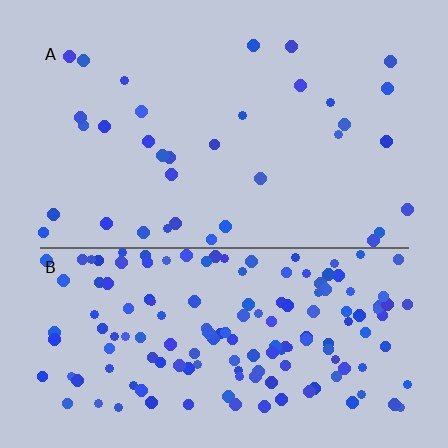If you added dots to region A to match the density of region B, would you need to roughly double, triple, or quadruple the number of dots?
Approximately quadruple.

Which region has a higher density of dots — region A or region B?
B (the bottom).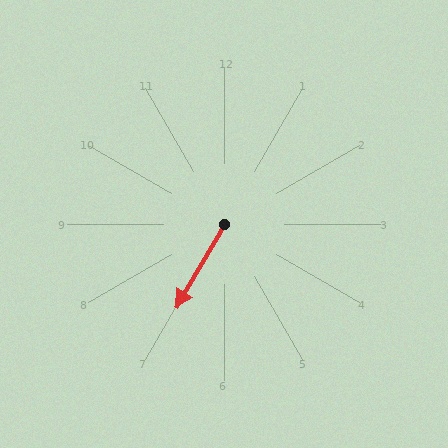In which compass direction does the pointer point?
Southwest.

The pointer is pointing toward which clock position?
Roughly 7 o'clock.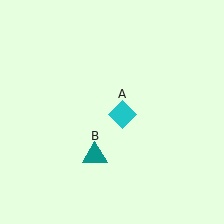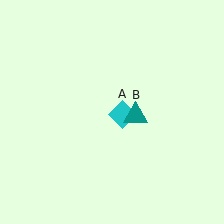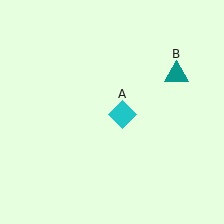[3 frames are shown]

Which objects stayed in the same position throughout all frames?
Cyan diamond (object A) remained stationary.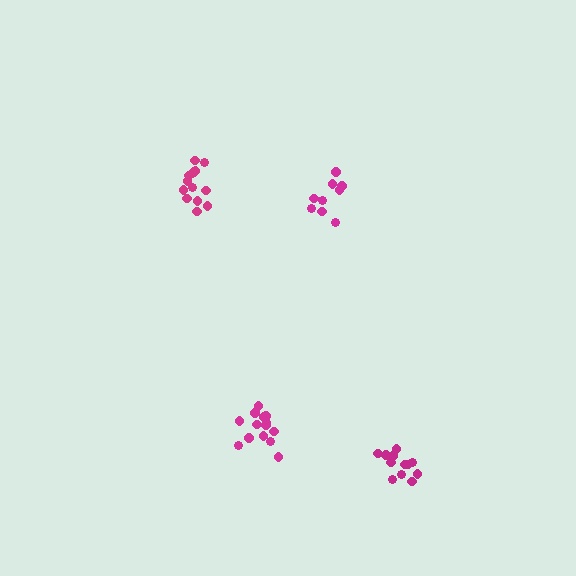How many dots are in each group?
Group 1: 9 dots, Group 2: 14 dots, Group 3: 12 dots, Group 4: 14 dots (49 total).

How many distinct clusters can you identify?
There are 4 distinct clusters.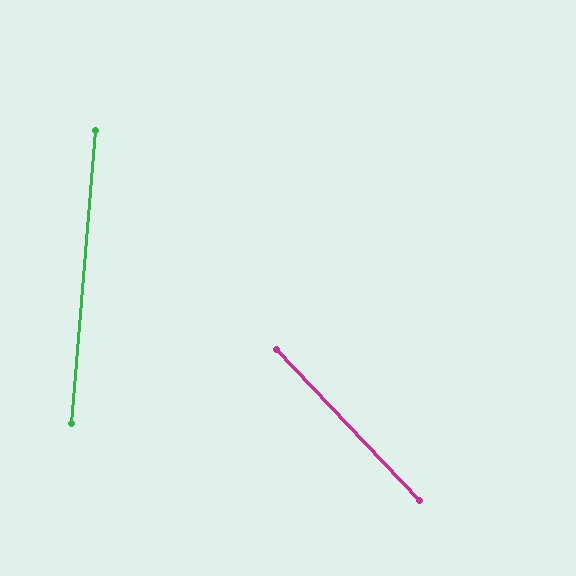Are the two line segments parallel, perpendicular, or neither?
Neither parallel nor perpendicular — they differ by about 48°.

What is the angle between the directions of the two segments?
Approximately 48 degrees.